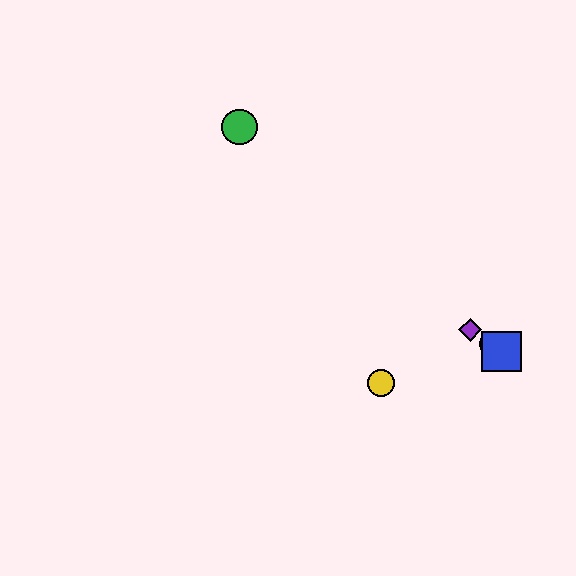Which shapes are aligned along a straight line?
The red circle, the blue square, the purple diamond are aligned along a straight line.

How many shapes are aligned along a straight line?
3 shapes (the red circle, the blue square, the purple diamond) are aligned along a straight line.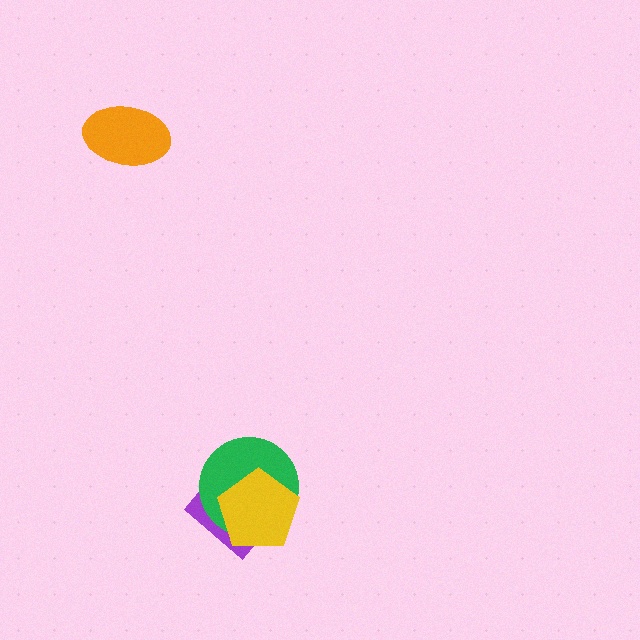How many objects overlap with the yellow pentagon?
2 objects overlap with the yellow pentagon.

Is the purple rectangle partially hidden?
Yes, it is partially covered by another shape.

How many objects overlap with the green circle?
2 objects overlap with the green circle.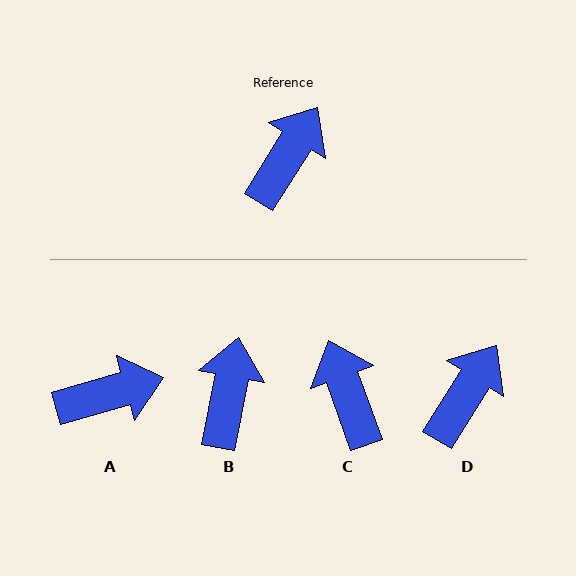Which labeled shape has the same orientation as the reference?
D.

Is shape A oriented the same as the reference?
No, it is off by about 42 degrees.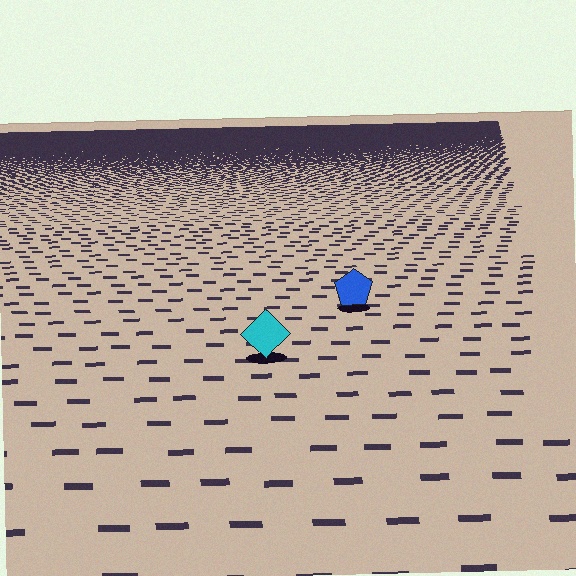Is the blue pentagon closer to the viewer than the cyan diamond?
No. The cyan diamond is closer — you can tell from the texture gradient: the ground texture is coarser near it.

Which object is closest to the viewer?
The cyan diamond is closest. The texture marks near it are larger and more spread out.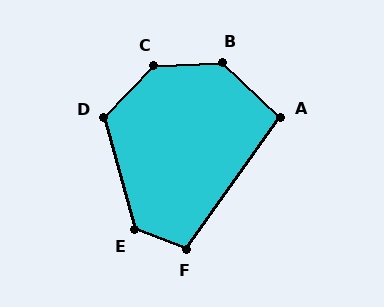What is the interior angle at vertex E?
Approximately 126 degrees (obtuse).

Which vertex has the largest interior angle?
C, at approximately 137 degrees.